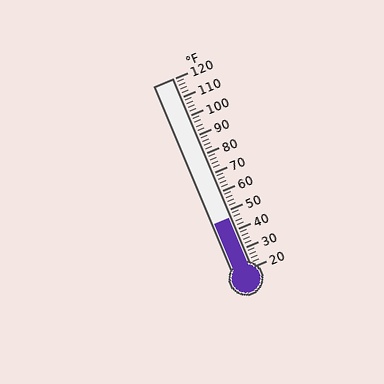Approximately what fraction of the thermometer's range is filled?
The thermometer is filled to approximately 25% of its range.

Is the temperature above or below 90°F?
The temperature is below 90°F.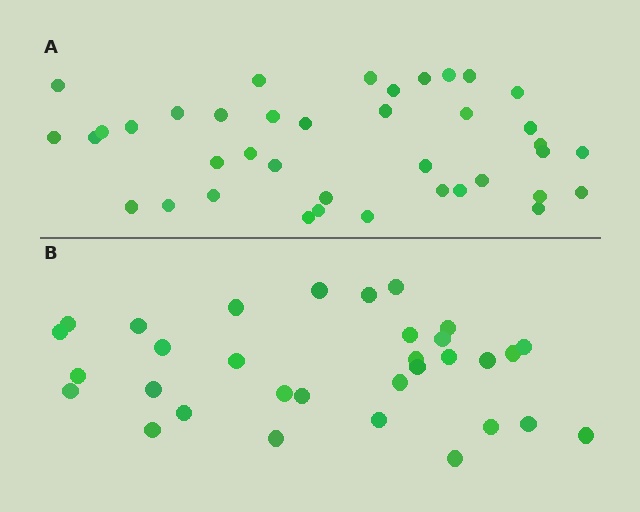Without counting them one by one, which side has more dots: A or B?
Region A (the top region) has more dots.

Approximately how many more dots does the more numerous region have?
Region A has roughly 8 or so more dots than region B.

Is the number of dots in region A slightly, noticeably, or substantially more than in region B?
Region A has only slightly more — the two regions are fairly close. The ratio is roughly 1.2 to 1.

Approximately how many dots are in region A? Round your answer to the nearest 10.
About 40 dots. (The exact count is 39, which rounds to 40.)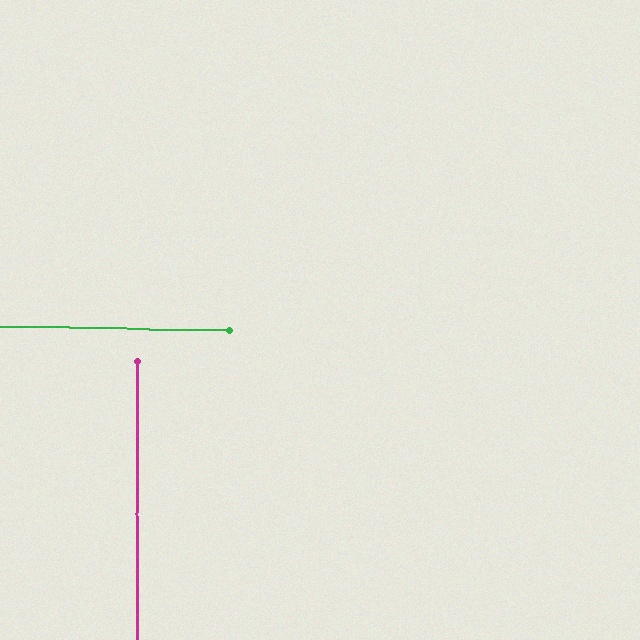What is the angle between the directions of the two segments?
Approximately 89 degrees.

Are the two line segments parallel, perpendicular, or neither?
Perpendicular — they meet at approximately 89°.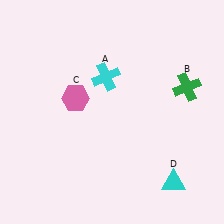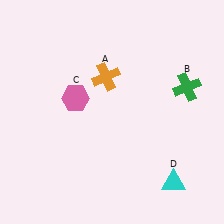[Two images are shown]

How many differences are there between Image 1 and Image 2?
There is 1 difference between the two images.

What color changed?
The cross (A) changed from cyan in Image 1 to orange in Image 2.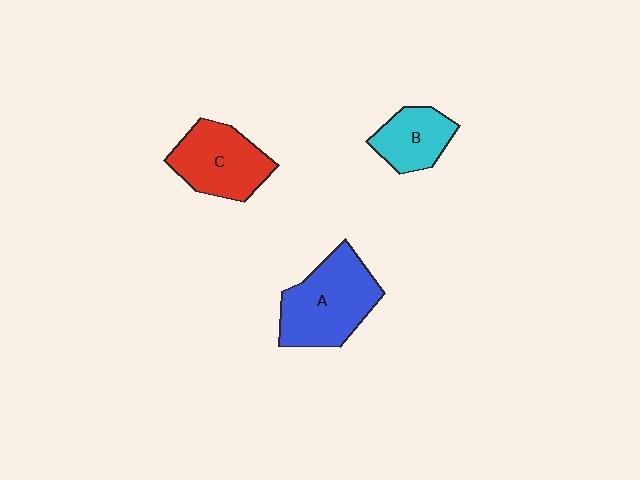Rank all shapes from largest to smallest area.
From largest to smallest: A (blue), C (red), B (cyan).